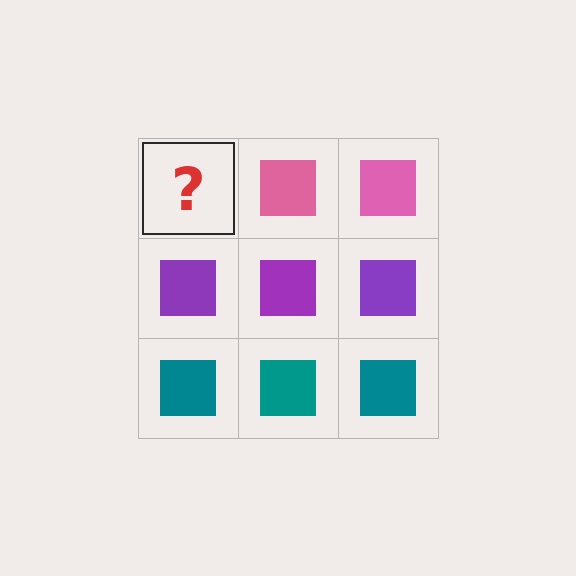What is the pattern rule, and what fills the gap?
The rule is that each row has a consistent color. The gap should be filled with a pink square.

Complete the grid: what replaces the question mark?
The question mark should be replaced with a pink square.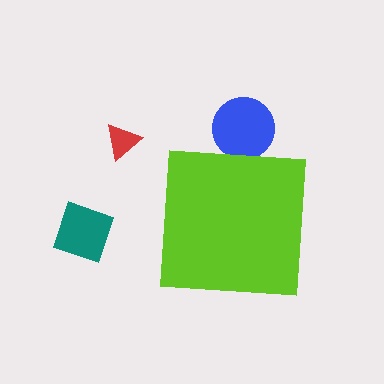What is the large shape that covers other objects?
A lime square.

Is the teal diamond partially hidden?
No, the teal diamond is fully visible.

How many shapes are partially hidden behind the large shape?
1 shape is partially hidden.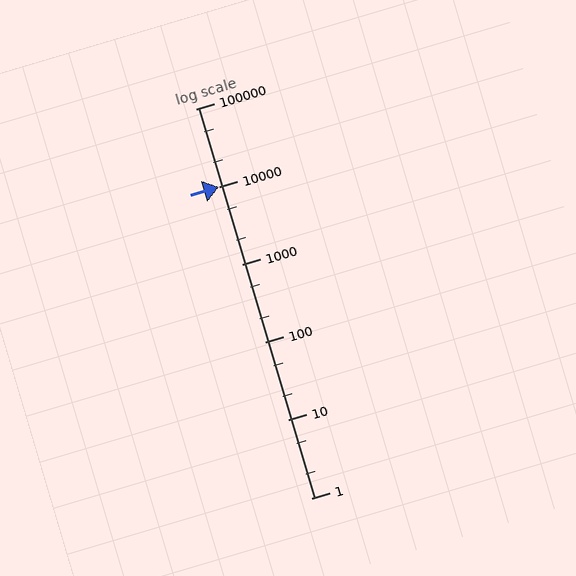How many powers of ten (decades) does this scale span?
The scale spans 5 decades, from 1 to 100000.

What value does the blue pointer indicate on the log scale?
The pointer indicates approximately 9900.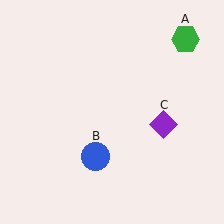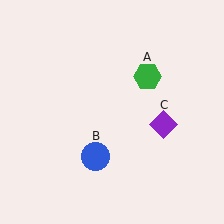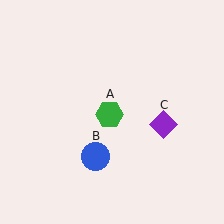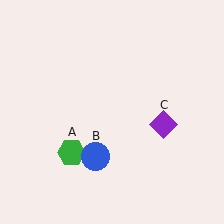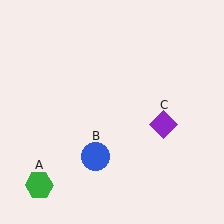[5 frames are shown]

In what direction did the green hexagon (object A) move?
The green hexagon (object A) moved down and to the left.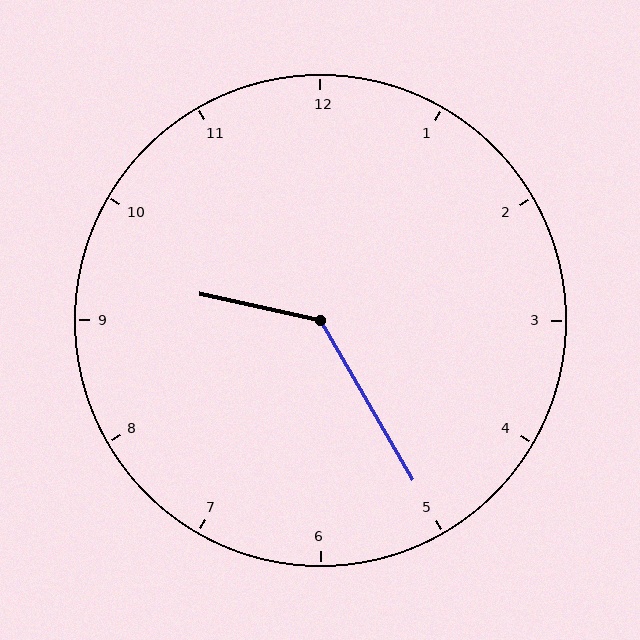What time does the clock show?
9:25.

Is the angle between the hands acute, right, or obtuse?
It is obtuse.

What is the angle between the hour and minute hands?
Approximately 132 degrees.